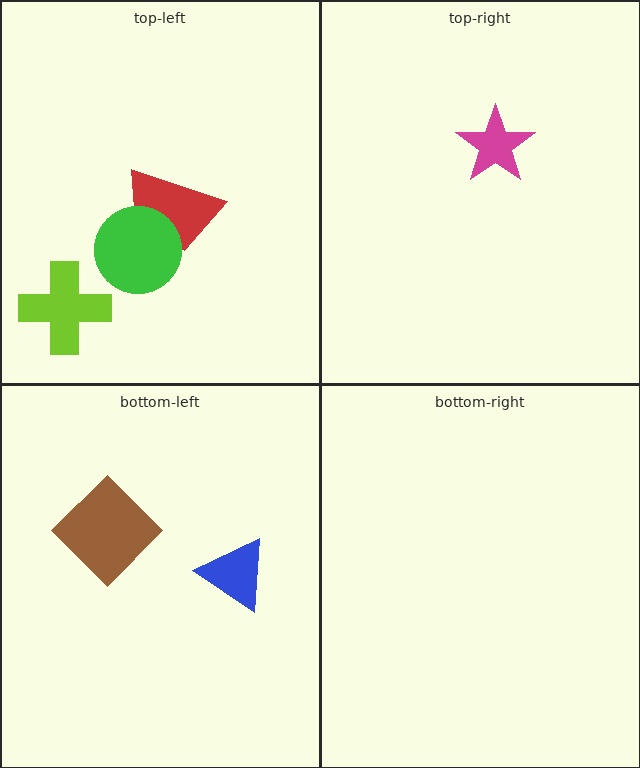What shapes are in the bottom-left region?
The blue triangle, the brown diamond.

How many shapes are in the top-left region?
3.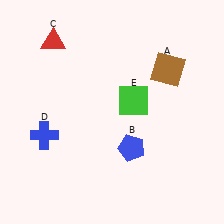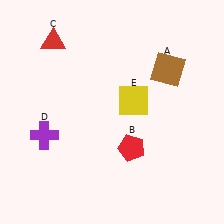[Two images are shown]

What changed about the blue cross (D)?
In Image 1, D is blue. In Image 2, it changed to purple.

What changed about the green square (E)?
In Image 1, E is green. In Image 2, it changed to yellow.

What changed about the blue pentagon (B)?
In Image 1, B is blue. In Image 2, it changed to red.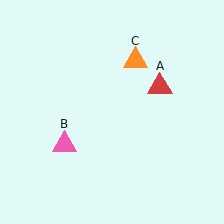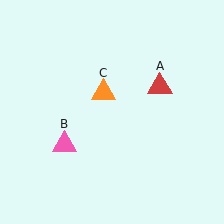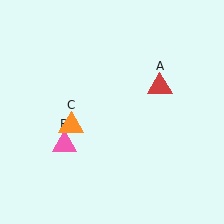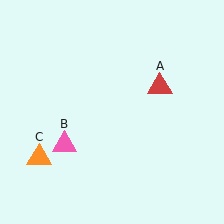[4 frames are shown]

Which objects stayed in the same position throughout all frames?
Red triangle (object A) and pink triangle (object B) remained stationary.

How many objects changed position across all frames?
1 object changed position: orange triangle (object C).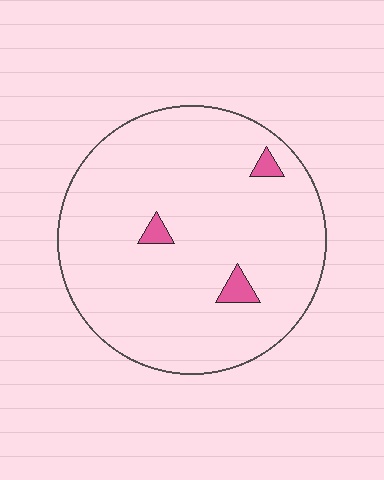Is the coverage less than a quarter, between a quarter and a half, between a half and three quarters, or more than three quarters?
Less than a quarter.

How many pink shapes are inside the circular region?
3.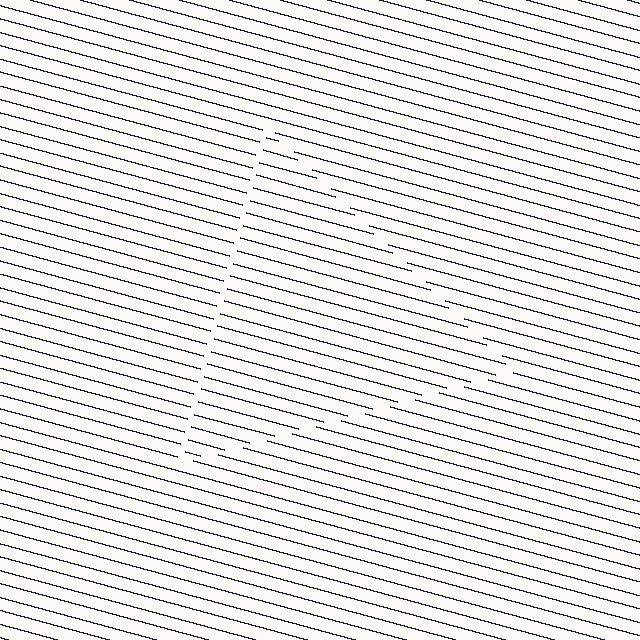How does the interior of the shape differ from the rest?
The interior of the shape contains the same grating, shifted by half a period — the contour is defined by the phase discontinuity where line-ends from the inner and outer gratings abut.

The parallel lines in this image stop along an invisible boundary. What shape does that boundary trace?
An illusory triangle. The interior of the shape contains the same grating, shifted by half a period — the contour is defined by the phase discontinuity where line-ends from the inner and outer gratings abut.